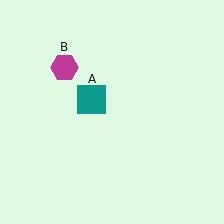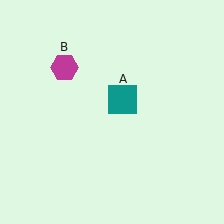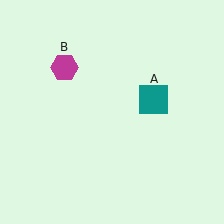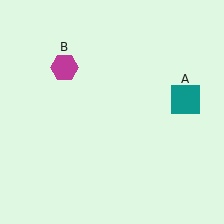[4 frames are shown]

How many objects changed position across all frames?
1 object changed position: teal square (object A).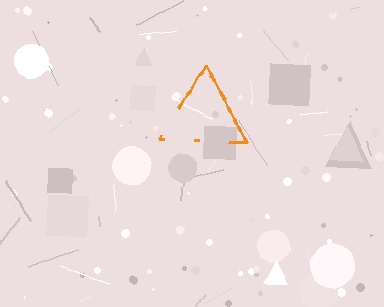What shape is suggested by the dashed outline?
The dashed outline suggests a triangle.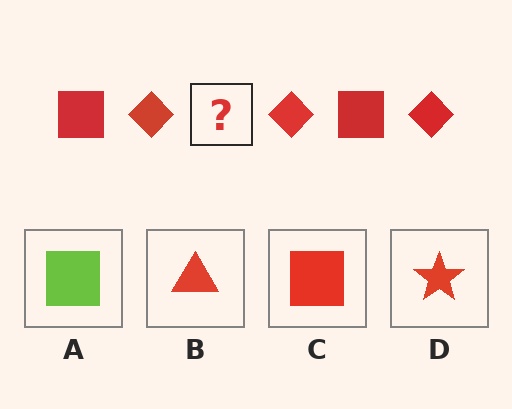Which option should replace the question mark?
Option C.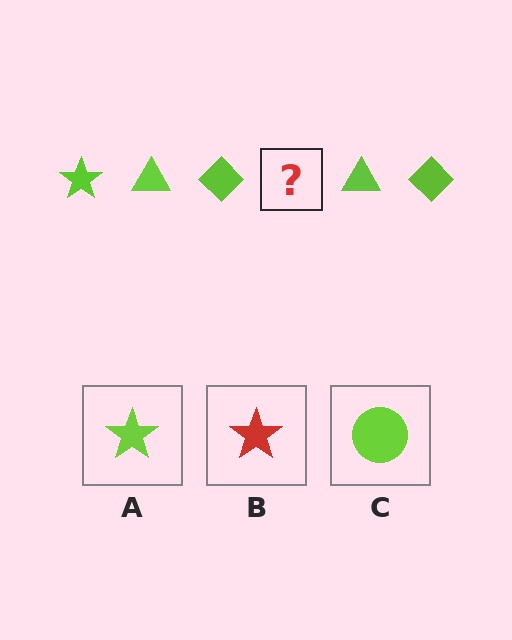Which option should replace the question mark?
Option A.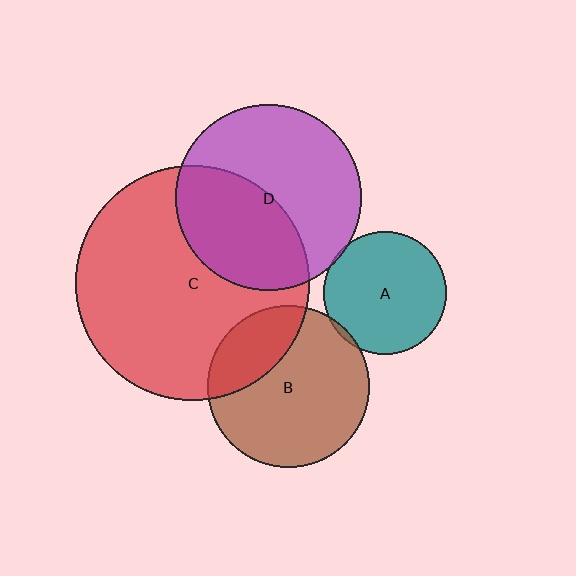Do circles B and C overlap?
Yes.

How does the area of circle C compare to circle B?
Approximately 2.1 times.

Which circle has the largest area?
Circle C (red).